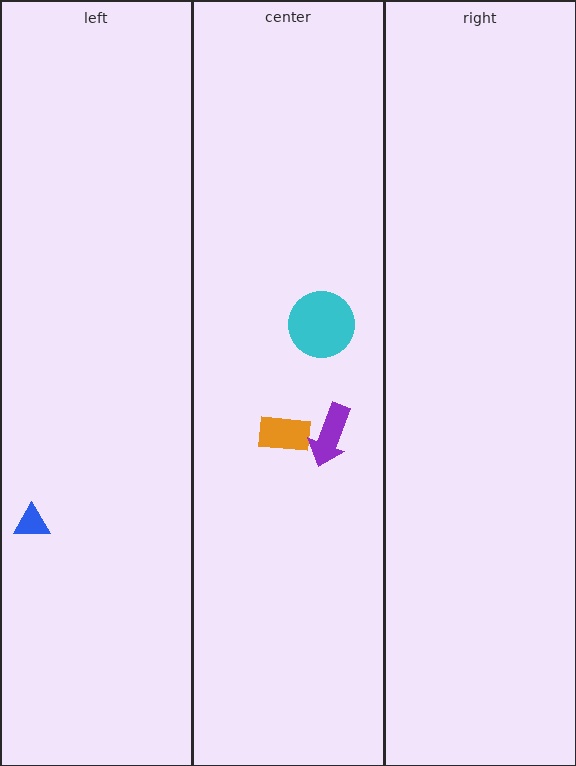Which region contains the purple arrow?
The center region.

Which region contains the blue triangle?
The left region.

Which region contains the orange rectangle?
The center region.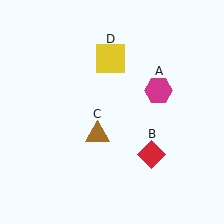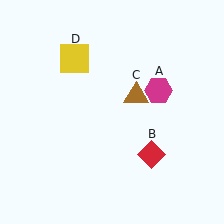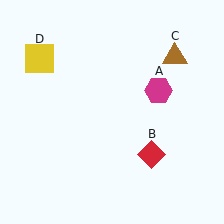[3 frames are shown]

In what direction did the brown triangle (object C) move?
The brown triangle (object C) moved up and to the right.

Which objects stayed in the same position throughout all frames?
Magenta hexagon (object A) and red diamond (object B) remained stationary.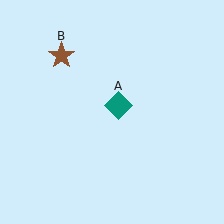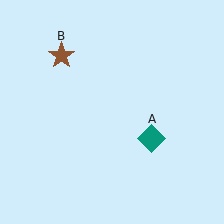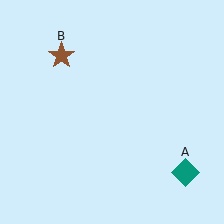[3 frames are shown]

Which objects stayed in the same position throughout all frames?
Brown star (object B) remained stationary.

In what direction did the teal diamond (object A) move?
The teal diamond (object A) moved down and to the right.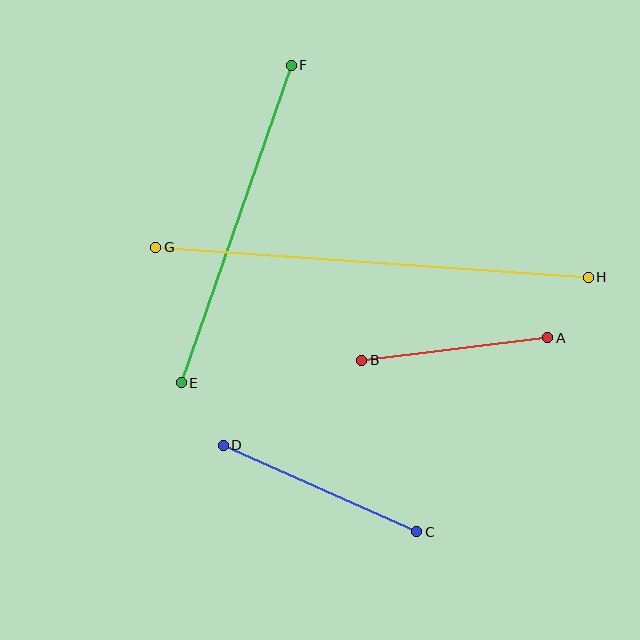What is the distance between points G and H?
The distance is approximately 433 pixels.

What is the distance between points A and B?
The distance is approximately 187 pixels.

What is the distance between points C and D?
The distance is approximately 212 pixels.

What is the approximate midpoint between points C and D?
The midpoint is at approximately (320, 489) pixels.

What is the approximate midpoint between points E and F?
The midpoint is at approximately (236, 224) pixels.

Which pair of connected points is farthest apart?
Points G and H are farthest apart.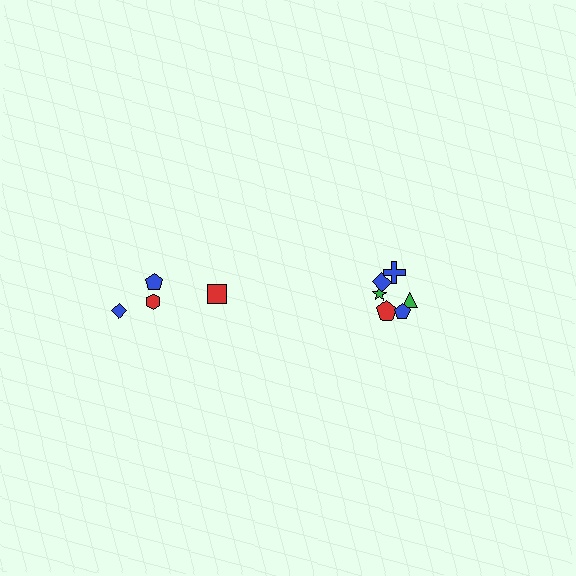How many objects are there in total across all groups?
There are 10 objects.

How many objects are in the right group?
There are 6 objects.